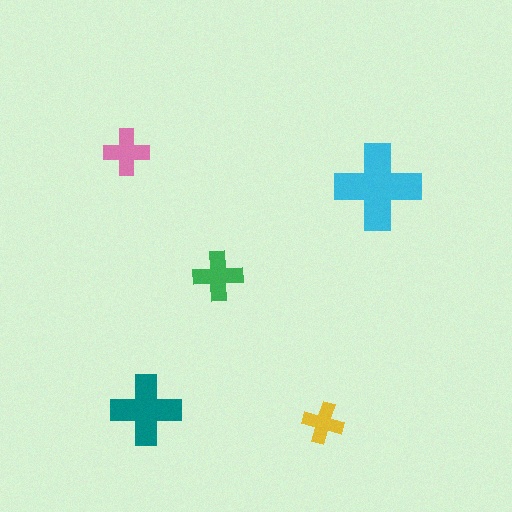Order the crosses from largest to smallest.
the cyan one, the teal one, the green one, the pink one, the yellow one.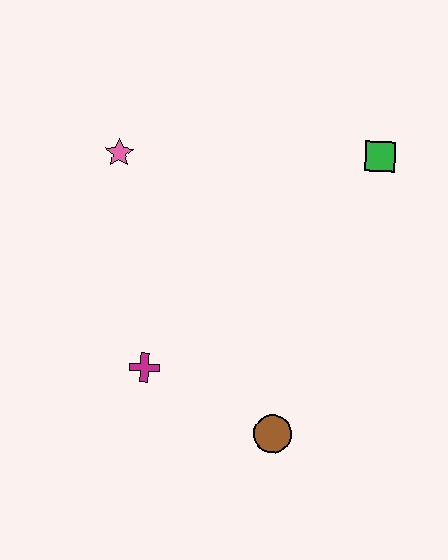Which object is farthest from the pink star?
The brown circle is farthest from the pink star.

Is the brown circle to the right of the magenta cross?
Yes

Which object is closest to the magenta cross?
The brown circle is closest to the magenta cross.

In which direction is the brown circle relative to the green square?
The brown circle is below the green square.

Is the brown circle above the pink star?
No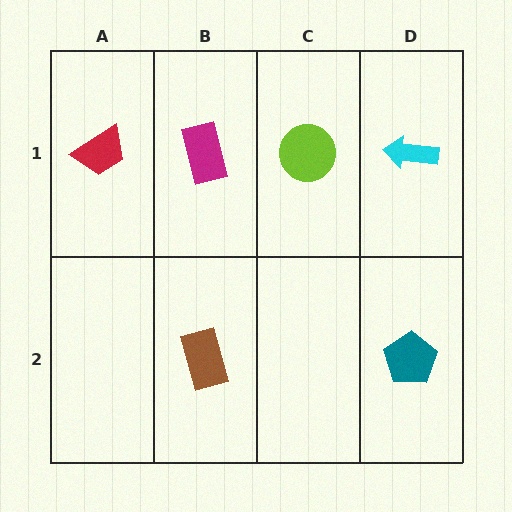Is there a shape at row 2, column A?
No, that cell is empty.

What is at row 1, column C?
A lime circle.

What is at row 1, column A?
A red trapezoid.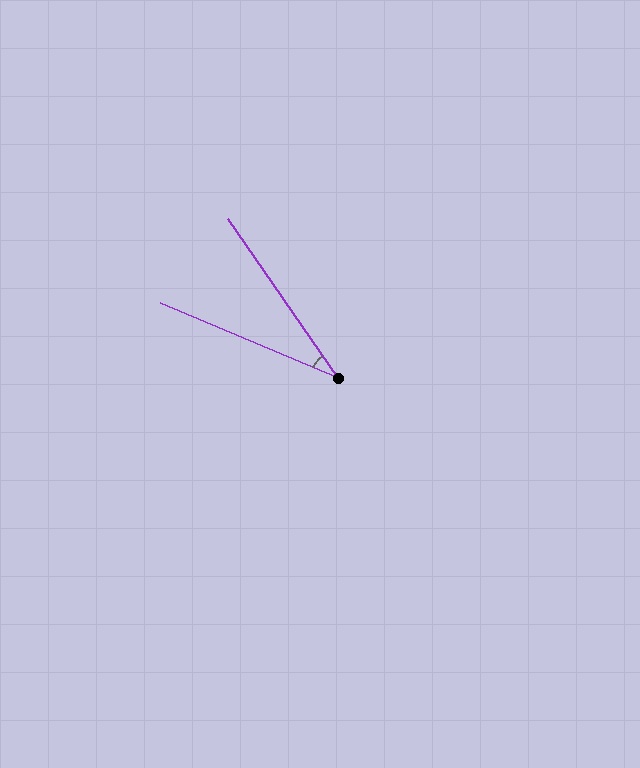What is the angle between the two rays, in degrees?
Approximately 32 degrees.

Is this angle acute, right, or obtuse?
It is acute.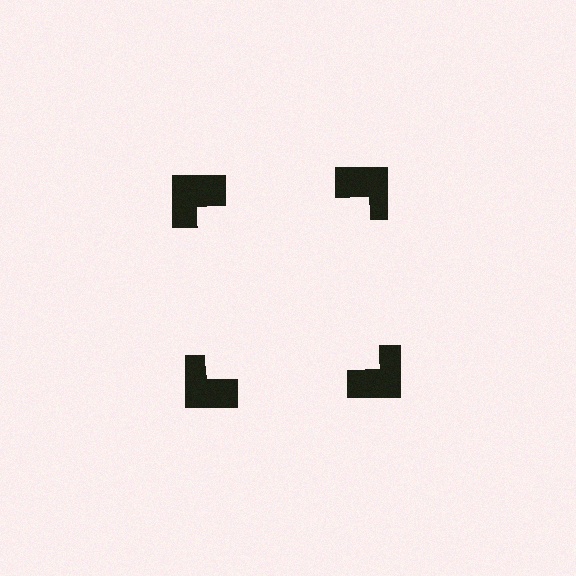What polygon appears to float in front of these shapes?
An illusory square — its edges are inferred from the aligned wedge cuts in the notched squares, not physically drawn.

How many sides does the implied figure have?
4 sides.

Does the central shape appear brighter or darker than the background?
It typically appears slightly brighter than the background, even though no actual brightness change is drawn.